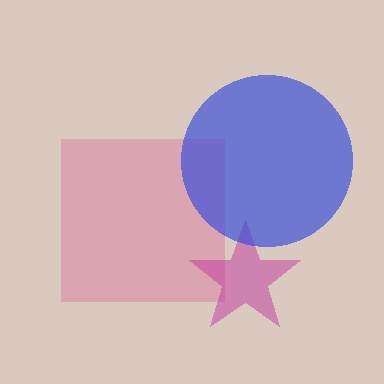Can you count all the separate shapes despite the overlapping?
Yes, there are 3 separate shapes.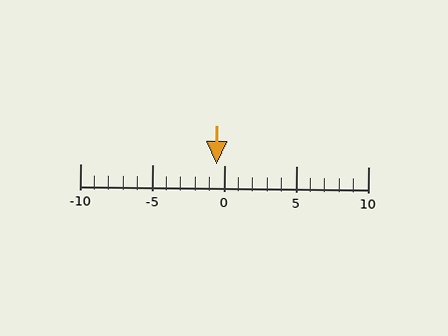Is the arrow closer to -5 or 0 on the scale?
The arrow is closer to 0.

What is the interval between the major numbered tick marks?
The major tick marks are spaced 5 units apart.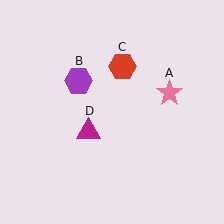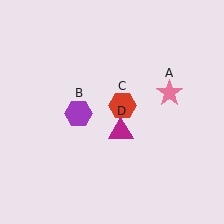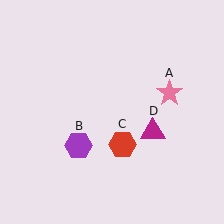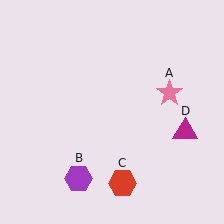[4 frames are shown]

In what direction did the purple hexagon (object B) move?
The purple hexagon (object B) moved down.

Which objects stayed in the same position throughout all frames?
Pink star (object A) remained stationary.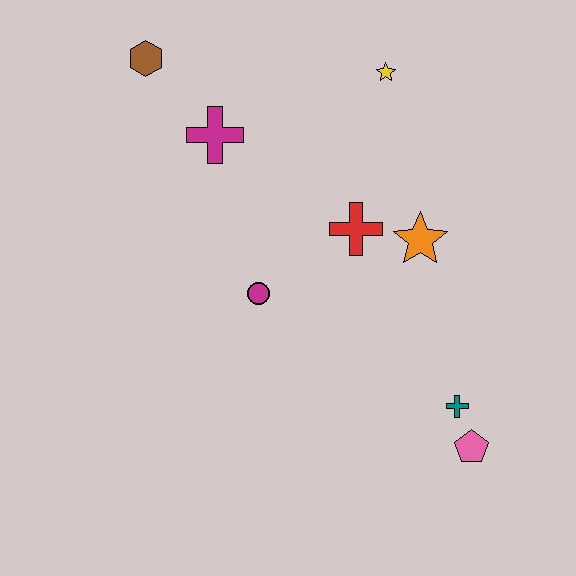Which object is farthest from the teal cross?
The brown hexagon is farthest from the teal cross.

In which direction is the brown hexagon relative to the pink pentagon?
The brown hexagon is above the pink pentagon.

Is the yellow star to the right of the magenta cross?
Yes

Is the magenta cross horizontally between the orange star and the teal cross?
No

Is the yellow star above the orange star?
Yes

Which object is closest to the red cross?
The orange star is closest to the red cross.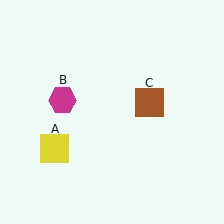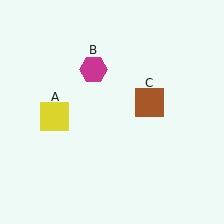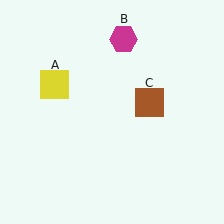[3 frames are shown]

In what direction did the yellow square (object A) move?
The yellow square (object A) moved up.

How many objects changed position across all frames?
2 objects changed position: yellow square (object A), magenta hexagon (object B).